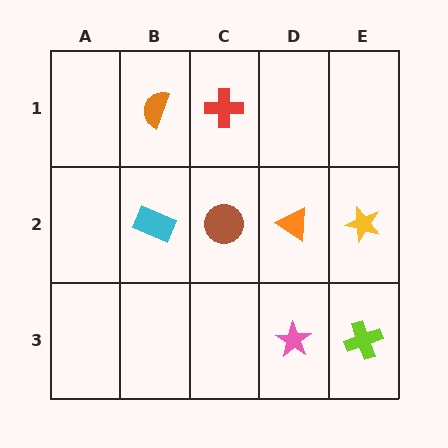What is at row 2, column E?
A yellow star.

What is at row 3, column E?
A lime cross.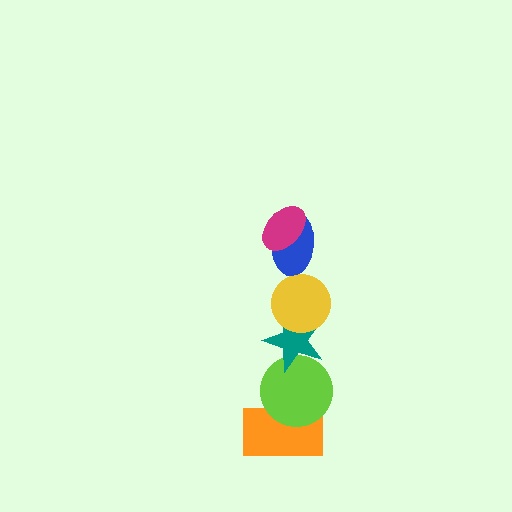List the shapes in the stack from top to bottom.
From top to bottom: the magenta ellipse, the blue ellipse, the yellow circle, the teal star, the lime circle, the orange rectangle.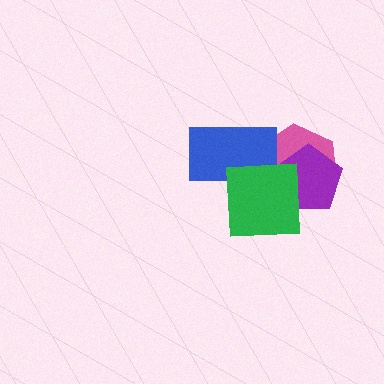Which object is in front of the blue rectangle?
The green square is in front of the blue rectangle.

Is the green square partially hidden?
No, no other shape covers it.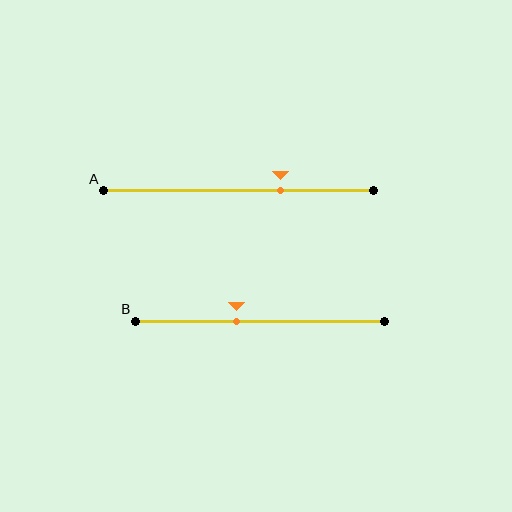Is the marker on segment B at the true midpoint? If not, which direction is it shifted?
No, the marker on segment B is shifted to the left by about 9% of the segment length.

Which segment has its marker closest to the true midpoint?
Segment B has its marker closest to the true midpoint.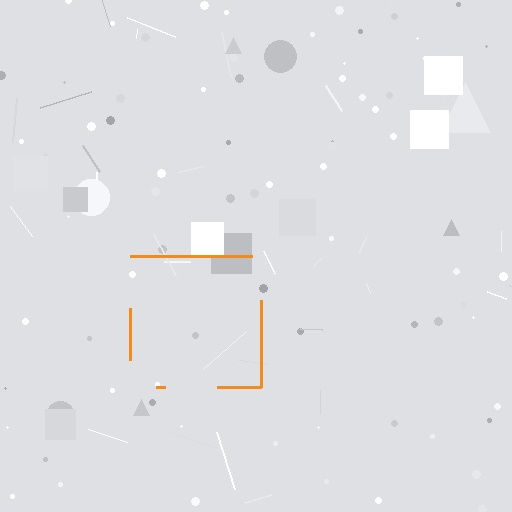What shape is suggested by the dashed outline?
The dashed outline suggests a square.